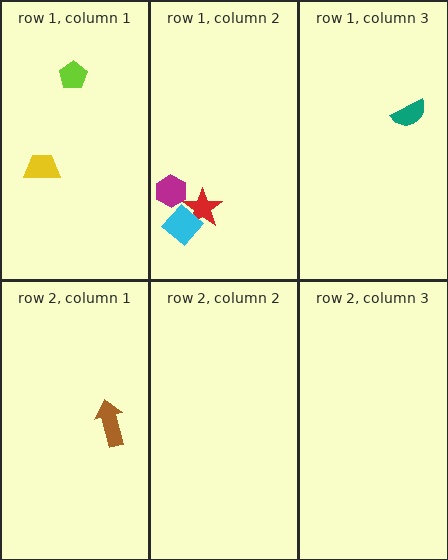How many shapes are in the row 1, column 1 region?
2.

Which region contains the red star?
The row 1, column 2 region.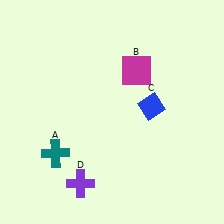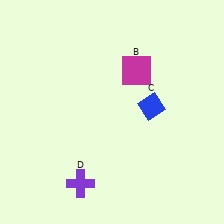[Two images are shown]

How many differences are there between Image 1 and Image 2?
There is 1 difference between the two images.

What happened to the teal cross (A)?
The teal cross (A) was removed in Image 2. It was in the bottom-left area of Image 1.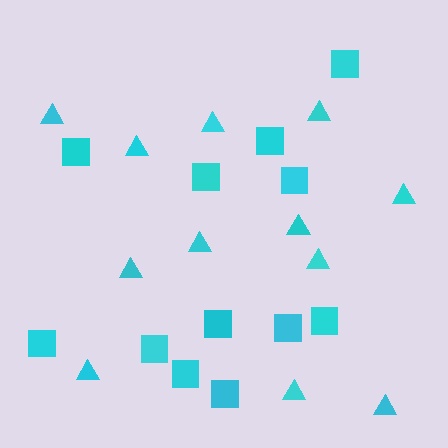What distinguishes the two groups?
There are 2 groups: one group of squares (12) and one group of triangles (12).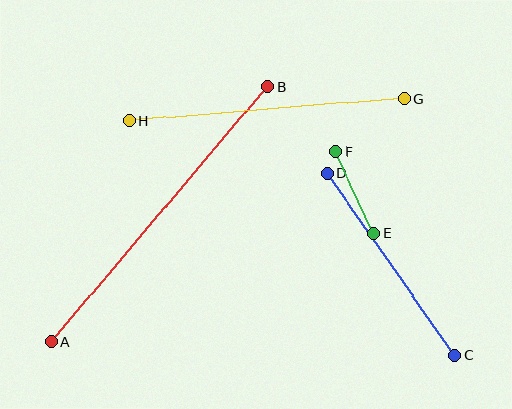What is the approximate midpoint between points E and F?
The midpoint is at approximately (355, 192) pixels.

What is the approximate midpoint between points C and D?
The midpoint is at approximately (391, 265) pixels.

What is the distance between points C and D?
The distance is approximately 222 pixels.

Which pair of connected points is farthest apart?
Points A and B are farthest apart.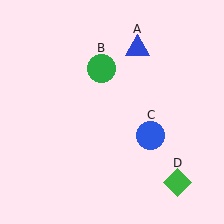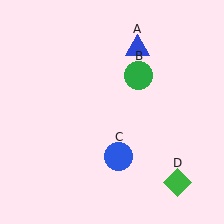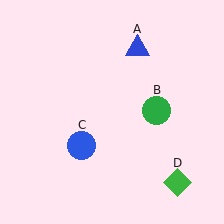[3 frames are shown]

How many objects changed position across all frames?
2 objects changed position: green circle (object B), blue circle (object C).